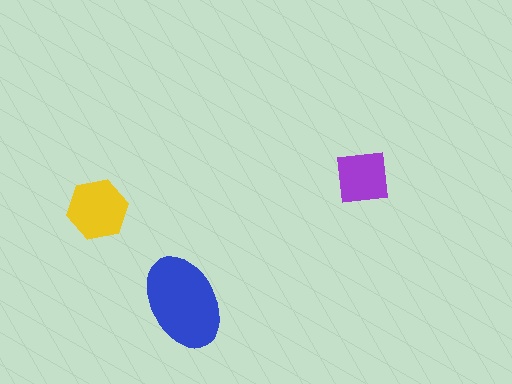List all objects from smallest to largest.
The purple square, the yellow hexagon, the blue ellipse.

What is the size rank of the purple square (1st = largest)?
3rd.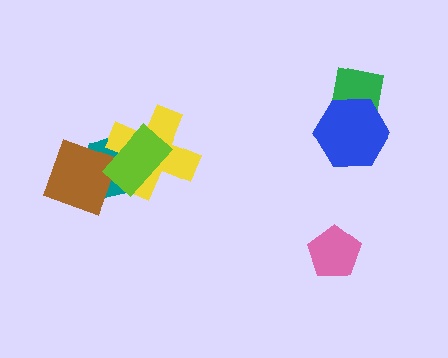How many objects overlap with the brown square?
1 object overlaps with the brown square.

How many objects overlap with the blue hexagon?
1 object overlaps with the blue hexagon.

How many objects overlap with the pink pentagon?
0 objects overlap with the pink pentagon.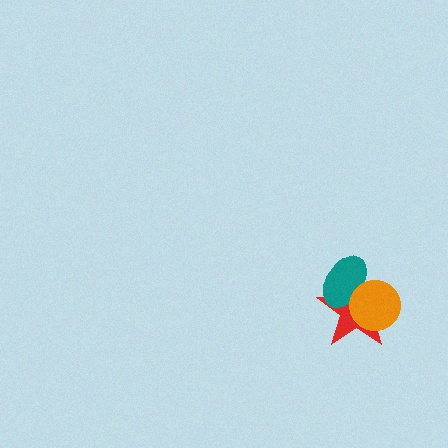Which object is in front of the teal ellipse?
The orange circle is in front of the teal ellipse.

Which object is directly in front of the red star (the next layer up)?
The teal ellipse is directly in front of the red star.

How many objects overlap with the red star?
2 objects overlap with the red star.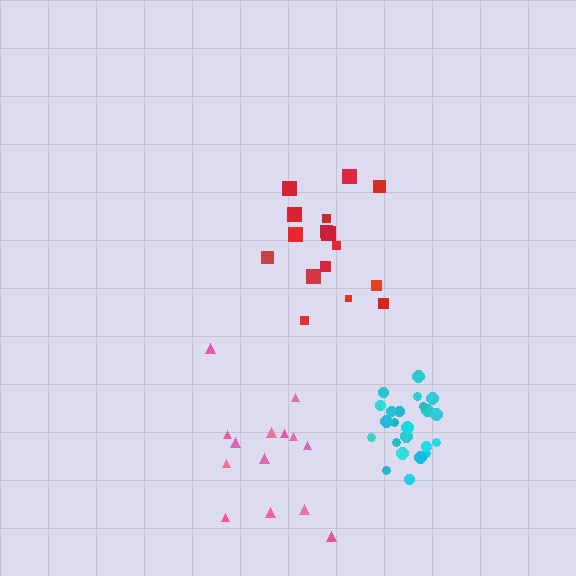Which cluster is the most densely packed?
Cyan.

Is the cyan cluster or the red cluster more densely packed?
Cyan.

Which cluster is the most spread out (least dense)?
Pink.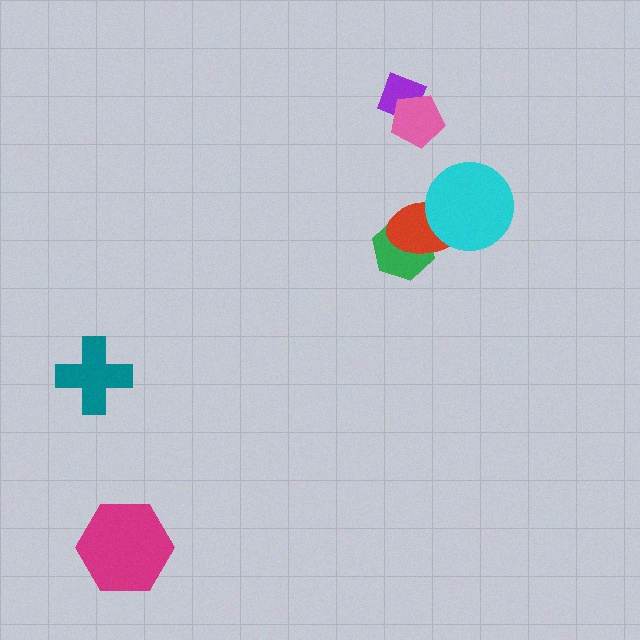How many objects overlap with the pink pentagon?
1 object overlaps with the pink pentagon.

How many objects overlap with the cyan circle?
1 object overlaps with the cyan circle.